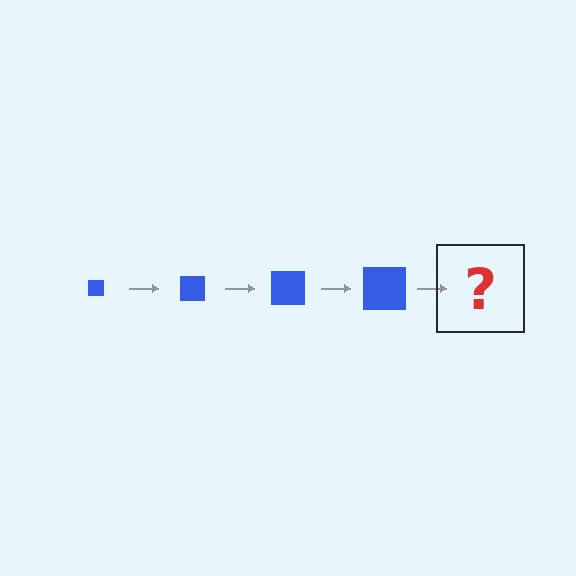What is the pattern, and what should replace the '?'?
The pattern is that the square gets progressively larger each step. The '?' should be a blue square, larger than the previous one.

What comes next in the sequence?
The next element should be a blue square, larger than the previous one.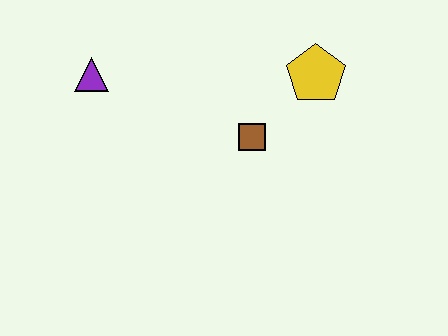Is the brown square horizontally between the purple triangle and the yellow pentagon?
Yes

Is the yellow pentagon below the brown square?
No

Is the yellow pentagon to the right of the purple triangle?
Yes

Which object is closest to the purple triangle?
The brown square is closest to the purple triangle.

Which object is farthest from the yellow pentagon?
The purple triangle is farthest from the yellow pentagon.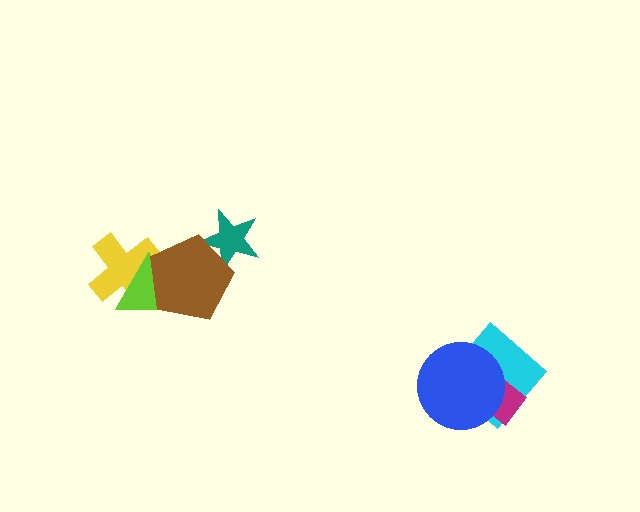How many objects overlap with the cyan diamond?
2 objects overlap with the cyan diamond.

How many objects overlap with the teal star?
1 object overlaps with the teal star.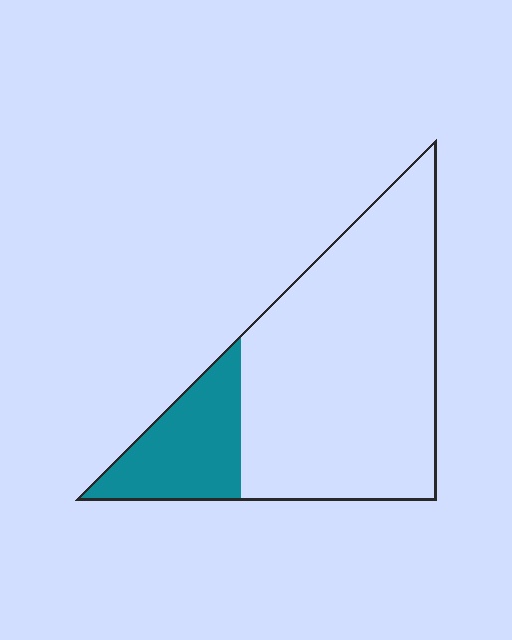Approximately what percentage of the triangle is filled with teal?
Approximately 20%.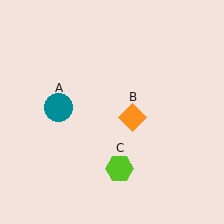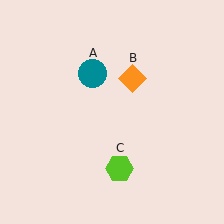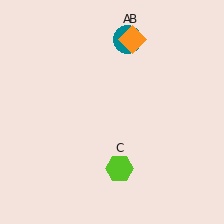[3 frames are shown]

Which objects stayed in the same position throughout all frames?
Lime hexagon (object C) remained stationary.